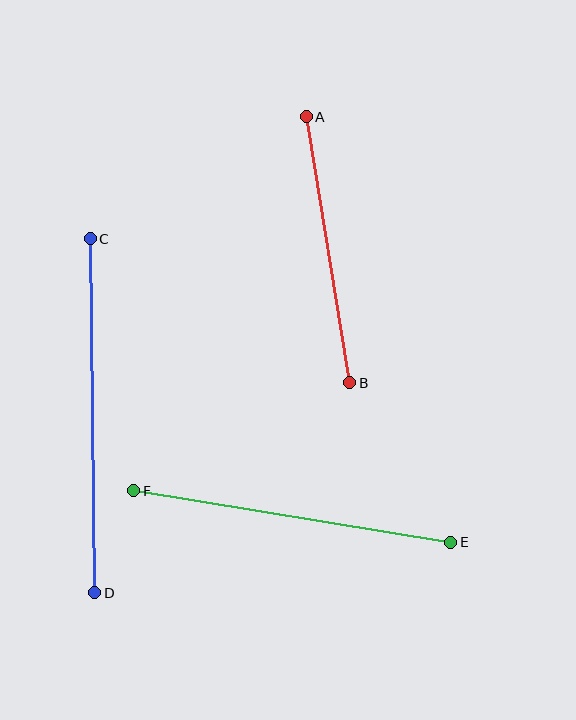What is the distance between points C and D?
The distance is approximately 354 pixels.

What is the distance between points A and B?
The distance is approximately 270 pixels.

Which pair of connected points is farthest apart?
Points C and D are farthest apart.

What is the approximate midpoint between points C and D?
The midpoint is at approximately (92, 416) pixels.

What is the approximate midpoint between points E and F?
The midpoint is at approximately (292, 516) pixels.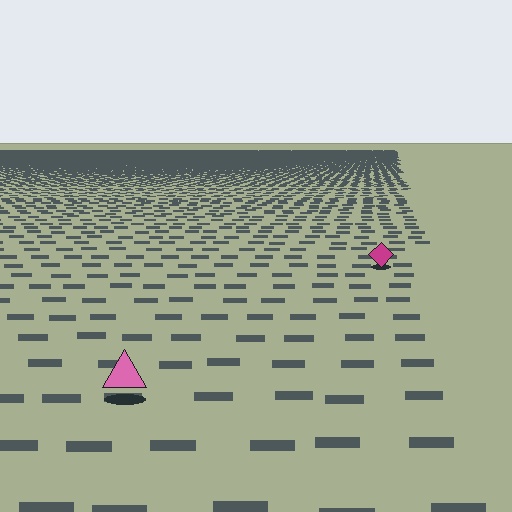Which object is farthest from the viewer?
The magenta diamond is farthest from the viewer. It appears smaller and the ground texture around it is denser.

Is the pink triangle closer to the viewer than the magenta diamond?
Yes. The pink triangle is closer — you can tell from the texture gradient: the ground texture is coarser near it.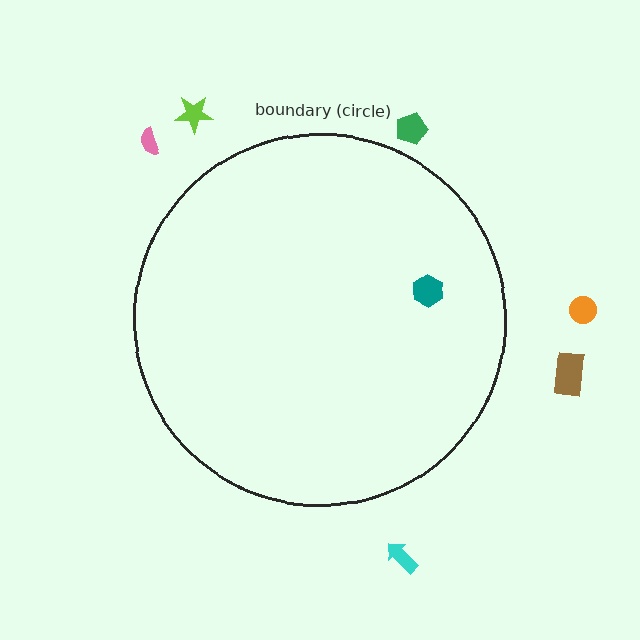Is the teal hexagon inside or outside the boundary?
Inside.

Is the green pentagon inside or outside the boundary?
Outside.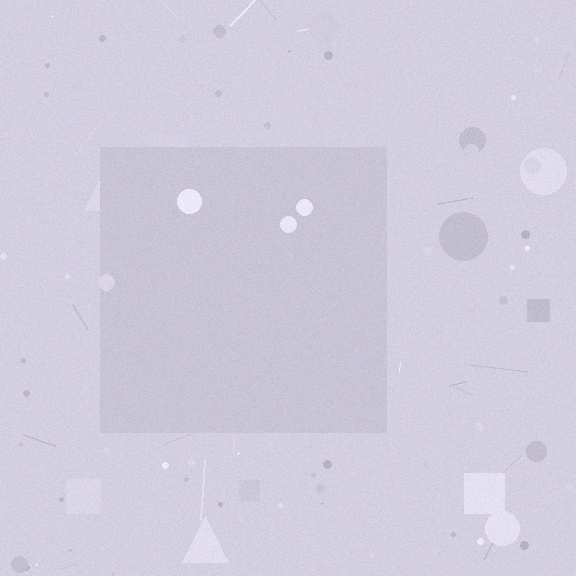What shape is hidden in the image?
A square is hidden in the image.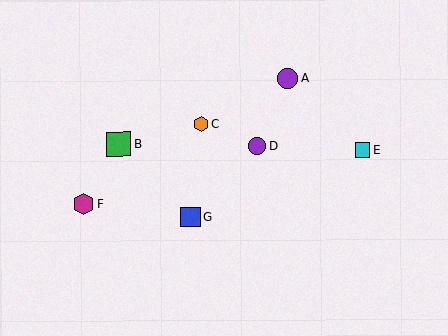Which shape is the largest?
The green square (labeled B) is the largest.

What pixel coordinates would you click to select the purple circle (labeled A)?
Click at (287, 78) to select the purple circle A.